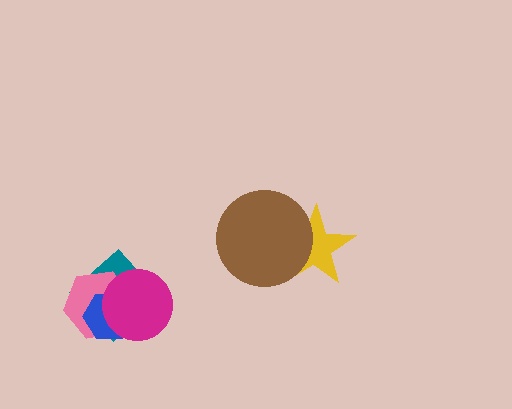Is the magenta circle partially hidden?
No, no other shape covers it.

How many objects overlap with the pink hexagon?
3 objects overlap with the pink hexagon.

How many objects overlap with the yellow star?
1 object overlaps with the yellow star.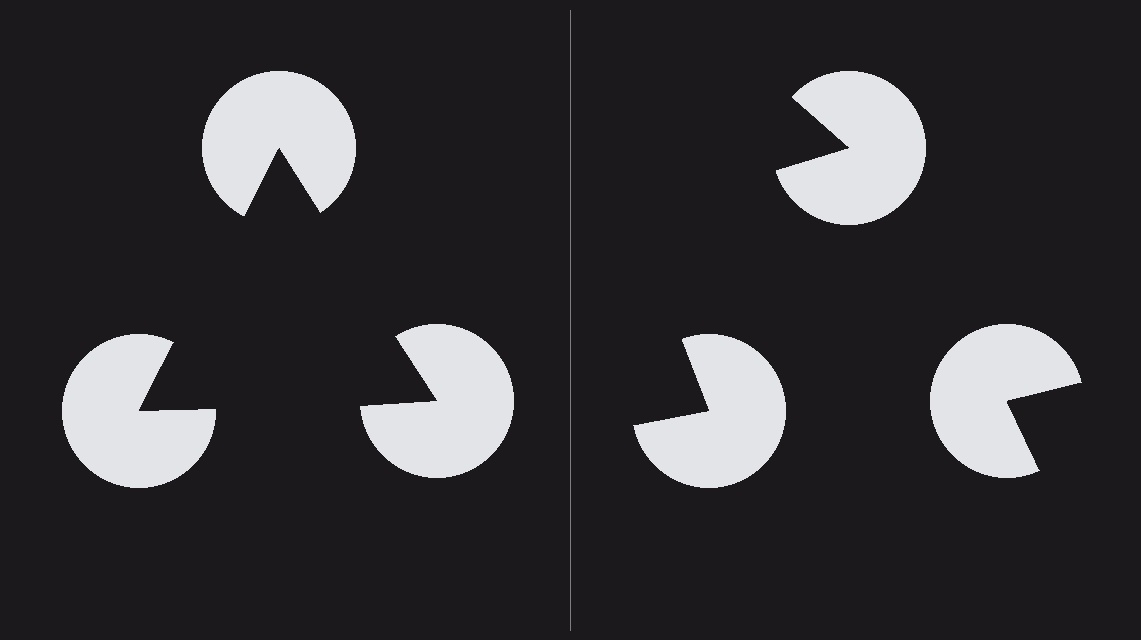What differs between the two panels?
The pac-man discs are positioned identically on both sides; only the wedge orientations differ. On the left they align to a triangle; on the right they are misaligned.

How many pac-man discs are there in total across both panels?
6 — 3 on each side.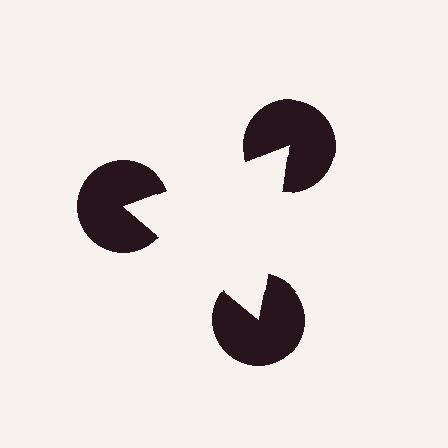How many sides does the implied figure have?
3 sides.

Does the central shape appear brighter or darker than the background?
It typically appears slightly brighter than the background, even though no actual brightness change is drawn.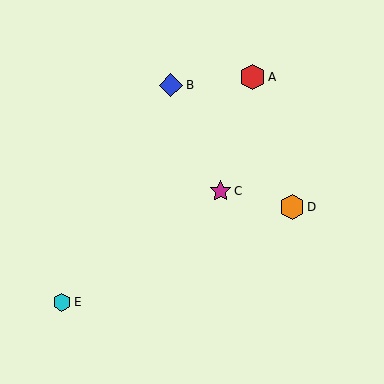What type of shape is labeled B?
Shape B is a blue diamond.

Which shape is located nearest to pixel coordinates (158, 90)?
The blue diamond (labeled B) at (171, 85) is nearest to that location.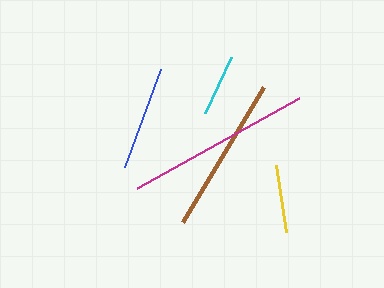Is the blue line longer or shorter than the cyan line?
The blue line is longer than the cyan line.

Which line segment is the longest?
The magenta line is the longest at approximately 186 pixels.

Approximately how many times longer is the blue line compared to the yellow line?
The blue line is approximately 1.5 times the length of the yellow line.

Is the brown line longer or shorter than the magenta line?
The magenta line is longer than the brown line.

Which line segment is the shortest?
The cyan line is the shortest at approximately 62 pixels.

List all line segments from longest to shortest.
From longest to shortest: magenta, brown, blue, yellow, cyan.